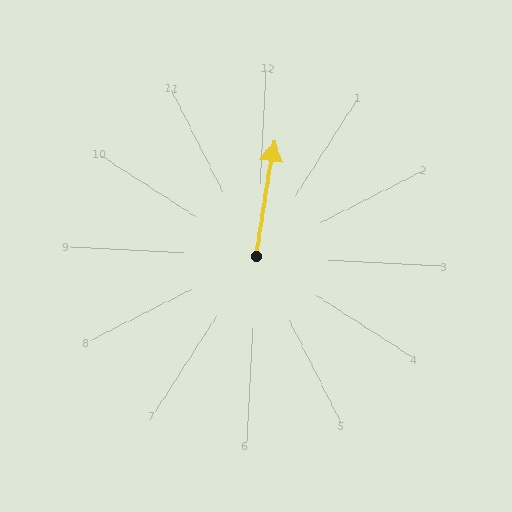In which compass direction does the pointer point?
North.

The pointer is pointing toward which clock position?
Roughly 12 o'clock.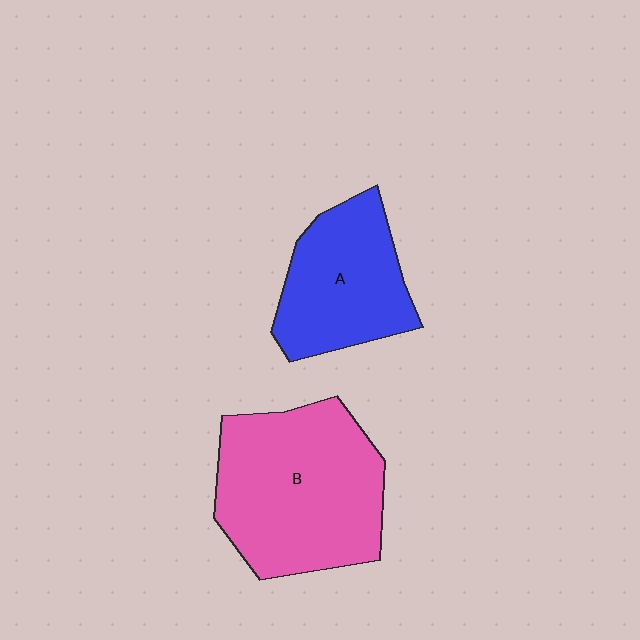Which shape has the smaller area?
Shape A (blue).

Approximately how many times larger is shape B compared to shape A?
Approximately 1.5 times.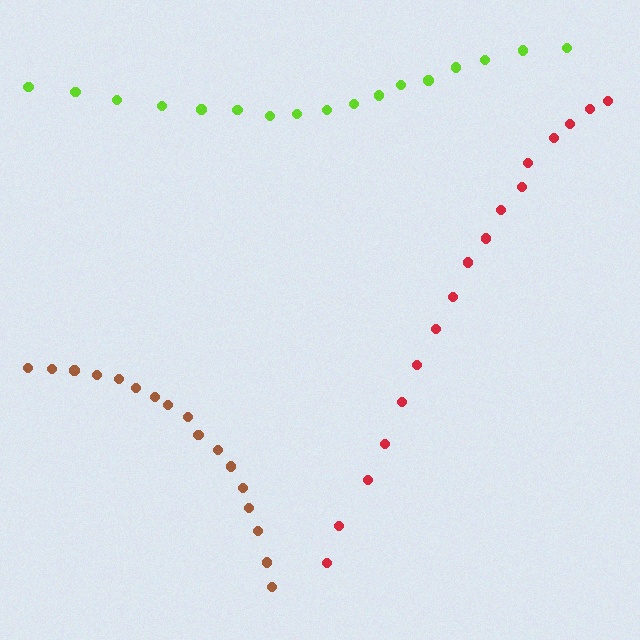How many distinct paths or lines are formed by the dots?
There are 3 distinct paths.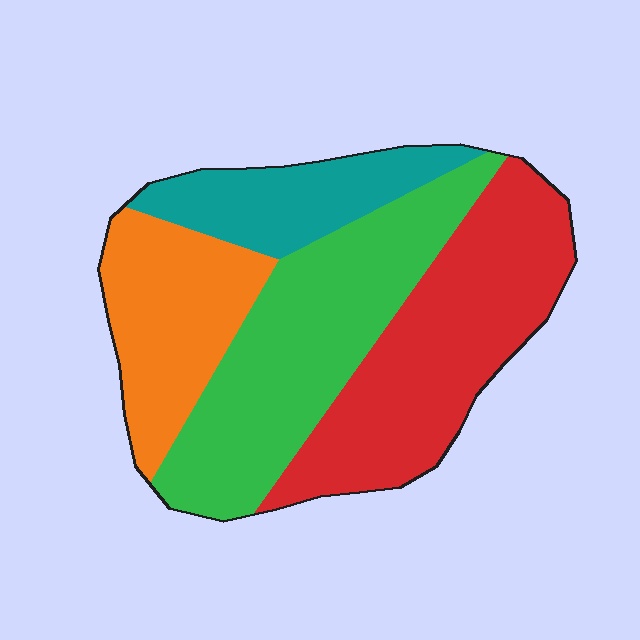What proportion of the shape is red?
Red covers around 35% of the shape.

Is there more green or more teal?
Green.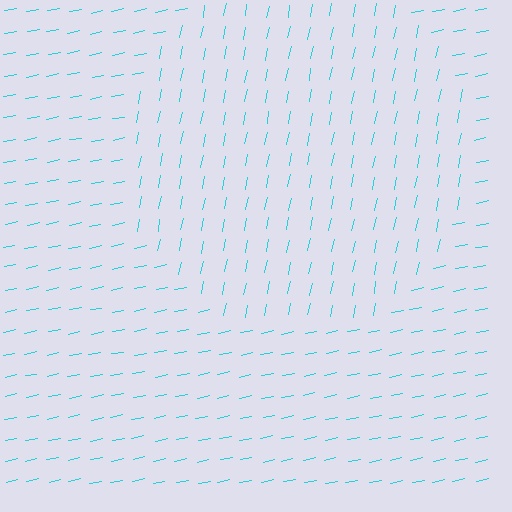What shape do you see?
I see a circle.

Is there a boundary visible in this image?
Yes, there is a texture boundary formed by a change in line orientation.